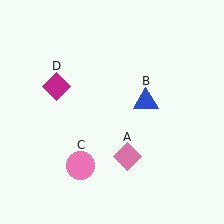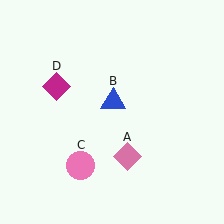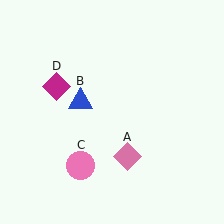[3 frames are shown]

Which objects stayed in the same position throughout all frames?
Pink diamond (object A) and pink circle (object C) and magenta diamond (object D) remained stationary.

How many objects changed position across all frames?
1 object changed position: blue triangle (object B).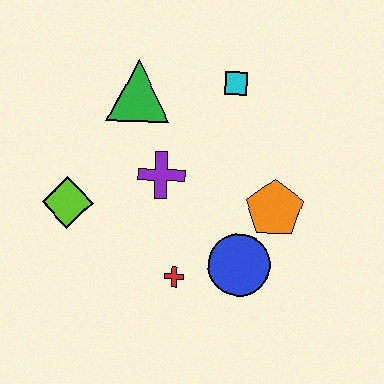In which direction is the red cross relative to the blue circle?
The red cross is to the left of the blue circle.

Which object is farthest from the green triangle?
The blue circle is farthest from the green triangle.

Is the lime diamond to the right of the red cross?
No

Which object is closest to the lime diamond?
The purple cross is closest to the lime diamond.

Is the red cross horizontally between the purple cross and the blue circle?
Yes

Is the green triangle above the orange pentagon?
Yes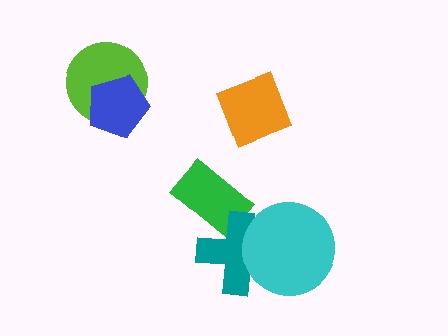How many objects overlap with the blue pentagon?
1 object overlaps with the blue pentagon.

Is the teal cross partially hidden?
Yes, it is partially covered by another shape.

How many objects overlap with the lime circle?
1 object overlaps with the lime circle.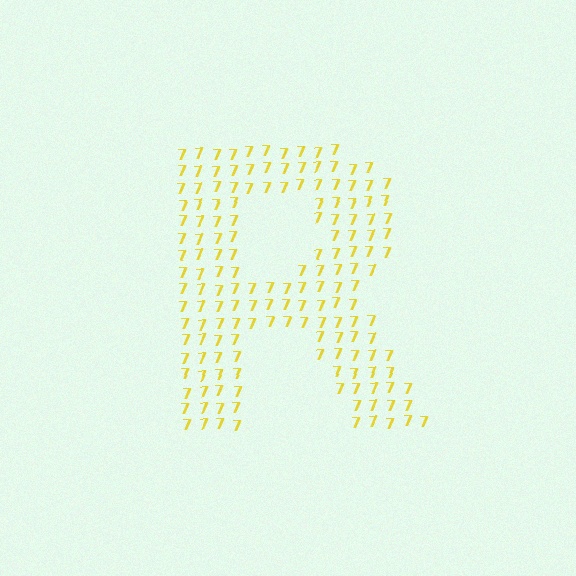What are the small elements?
The small elements are digit 7's.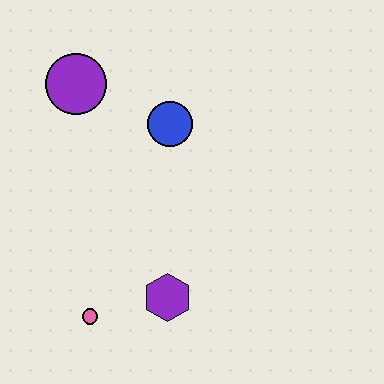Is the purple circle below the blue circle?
No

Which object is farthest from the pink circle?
The purple circle is farthest from the pink circle.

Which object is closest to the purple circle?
The blue circle is closest to the purple circle.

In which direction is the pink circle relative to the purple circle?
The pink circle is below the purple circle.